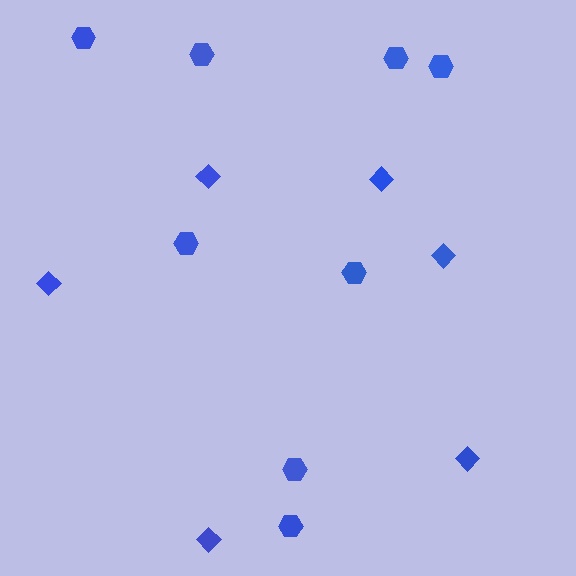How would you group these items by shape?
There are 2 groups: one group of diamonds (6) and one group of hexagons (8).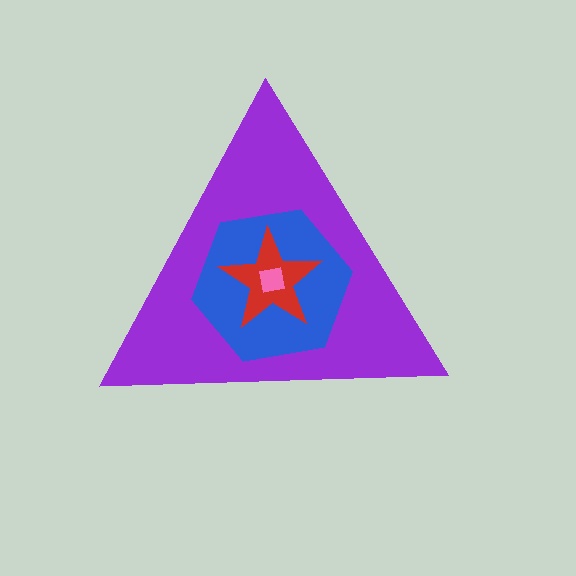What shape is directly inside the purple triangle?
The blue hexagon.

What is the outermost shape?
The purple triangle.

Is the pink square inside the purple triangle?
Yes.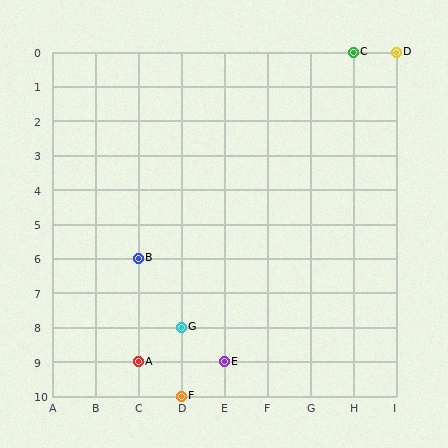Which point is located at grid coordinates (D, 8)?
Point G is at (D, 8).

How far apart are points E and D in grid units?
Points E and D are 4 columns and 9 rows apart (about 9.8 grid units diagonally).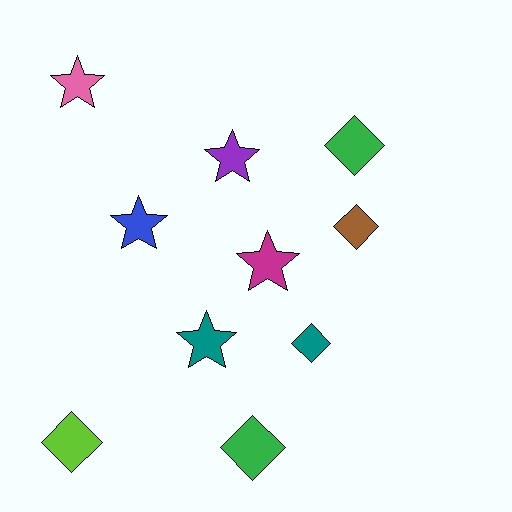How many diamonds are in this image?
There are 5 diamonds.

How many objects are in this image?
There are 10 objects.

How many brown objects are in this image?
There is 1 brown object.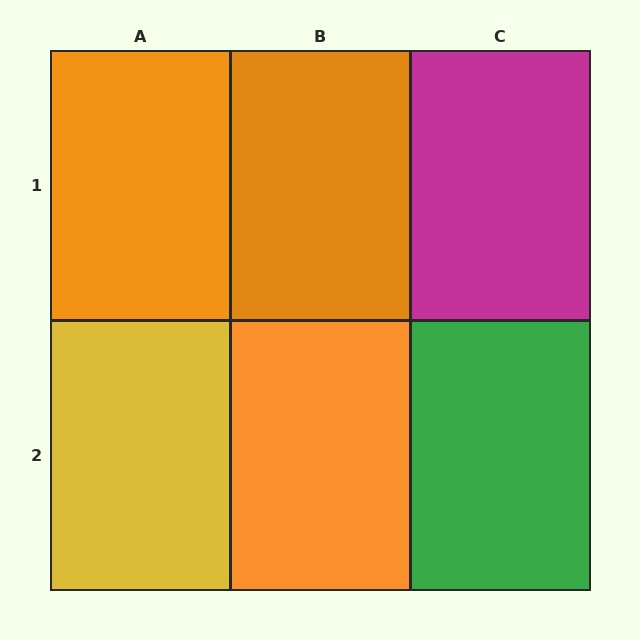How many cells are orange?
3 cells are orange.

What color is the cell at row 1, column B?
Orange.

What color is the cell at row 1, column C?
Magenta.